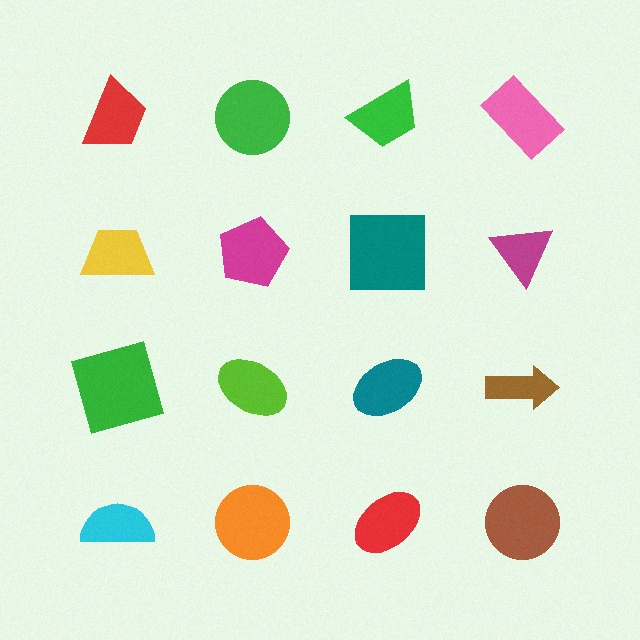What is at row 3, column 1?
A green square.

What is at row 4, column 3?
A red ellipse.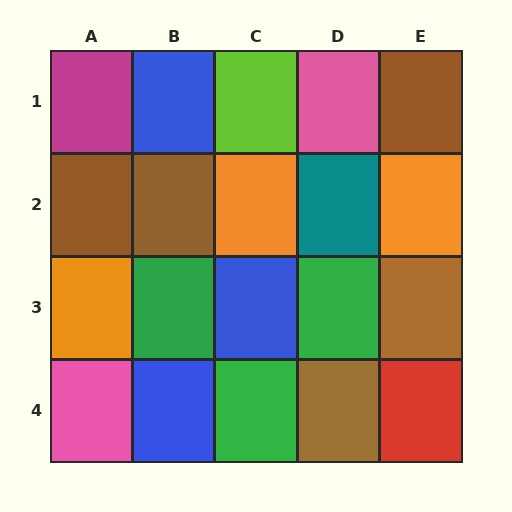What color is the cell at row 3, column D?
Green.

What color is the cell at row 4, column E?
Red.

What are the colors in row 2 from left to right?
Brown, brown, orange, teal, orange.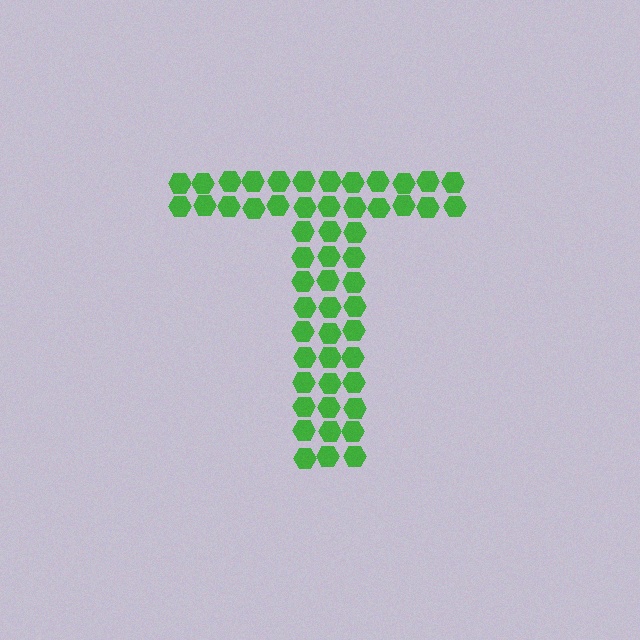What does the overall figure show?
The overall figure shows the letter T.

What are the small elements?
The small elements are hexagons.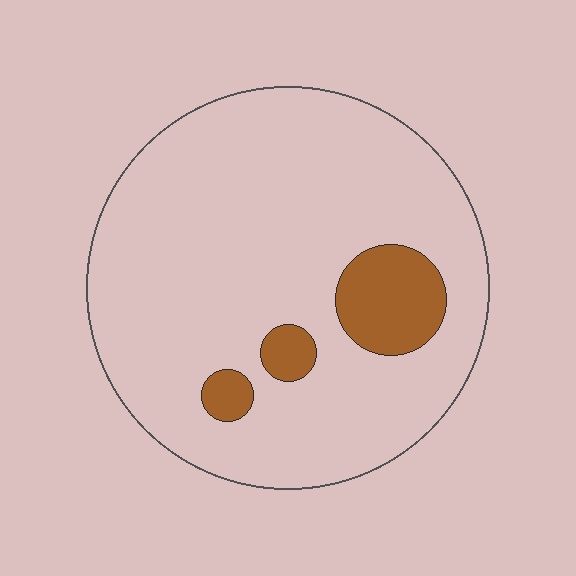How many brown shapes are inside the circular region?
3.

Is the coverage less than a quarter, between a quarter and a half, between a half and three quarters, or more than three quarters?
Less than a quarter.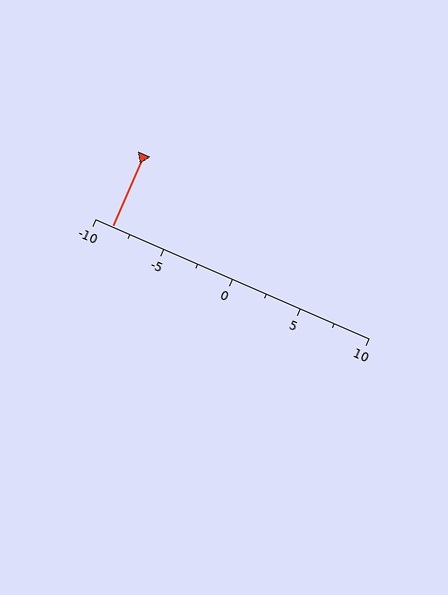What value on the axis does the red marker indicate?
The marker indicates approximately -8.8.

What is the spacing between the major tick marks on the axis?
The major ticks are spaced 5 apart.